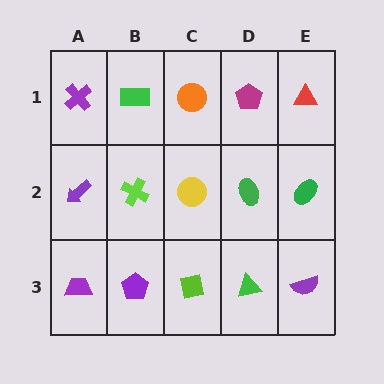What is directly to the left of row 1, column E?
A magenta pentagon.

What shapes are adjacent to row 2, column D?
A magenta pentagon (row 1, column D), a green triangle (row 3, column D), a yellow circle (row 2, column C), a green ellipse (row 2, column E).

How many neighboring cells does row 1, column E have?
2.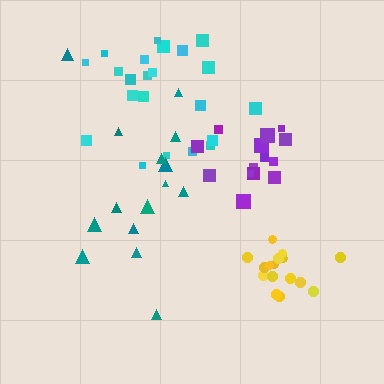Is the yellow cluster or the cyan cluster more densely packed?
Yellow.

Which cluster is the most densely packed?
Purple.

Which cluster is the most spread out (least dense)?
Teal.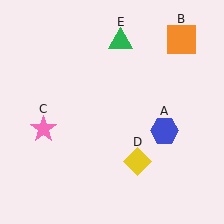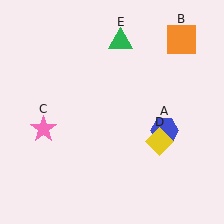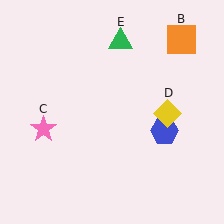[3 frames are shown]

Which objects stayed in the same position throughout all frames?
Blue hexagon (object A) and orange square (object B) and pink star (object C) and green triangle (object E) remained stationary.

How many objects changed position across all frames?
1 object changed position: yellow diamond (object D).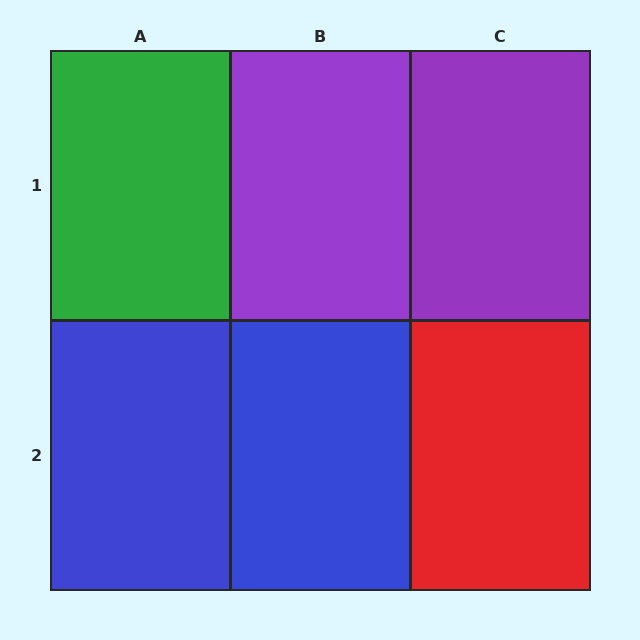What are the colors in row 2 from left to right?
Blue, blue, red.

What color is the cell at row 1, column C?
Purple.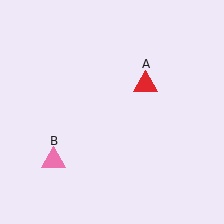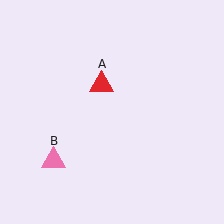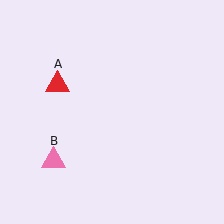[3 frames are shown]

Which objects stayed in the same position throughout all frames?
Pink triangle (object B) remained stationary.